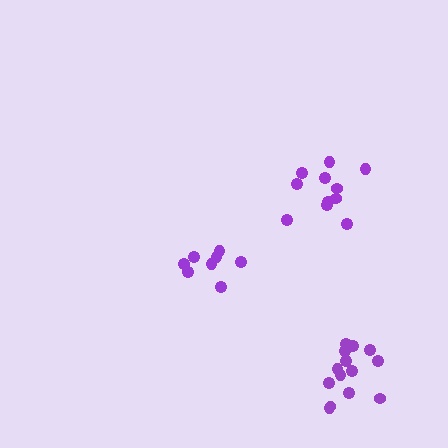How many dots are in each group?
Group 1: 11 dots, Group 2: 14 dots, Group 3: 8 dots (33 total).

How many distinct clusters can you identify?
There are 3 distinct clusters.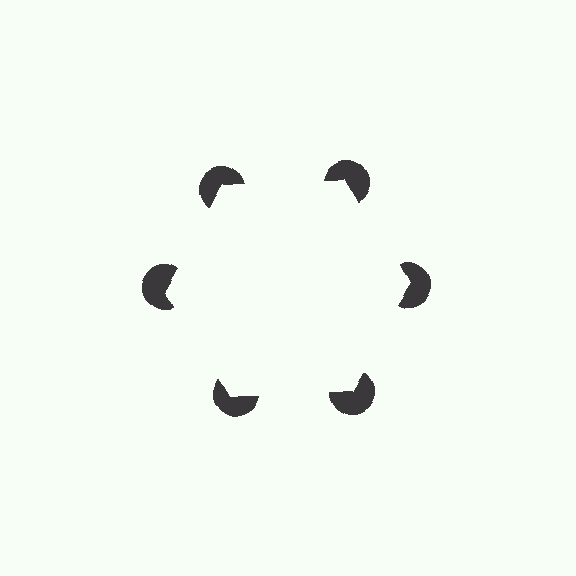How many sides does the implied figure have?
6 sides.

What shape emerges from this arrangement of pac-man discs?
An illusory hexagon — its edges are inferred from the aligned wedge cuts in the pac-man discs, not physically drawn.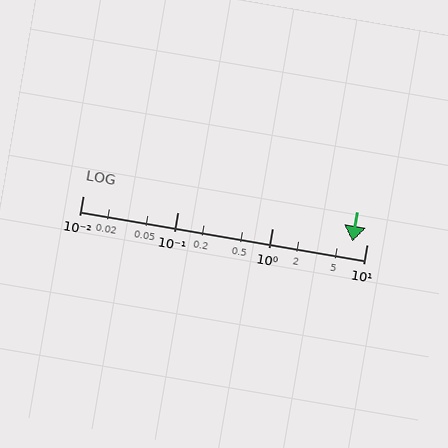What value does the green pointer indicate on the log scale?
The pointer indicates approximately 7.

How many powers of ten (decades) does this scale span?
The scale spans 3 decades, from 0.01 to 10.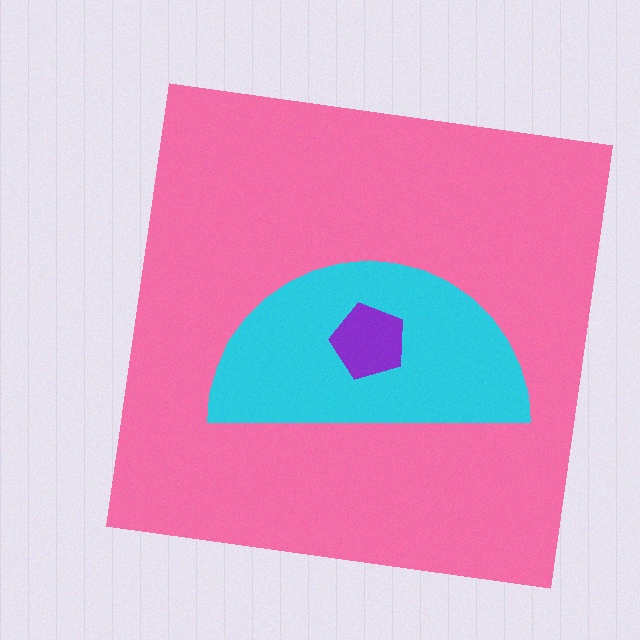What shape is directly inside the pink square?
The cyan semicircle.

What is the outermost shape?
The pink square.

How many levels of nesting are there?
3.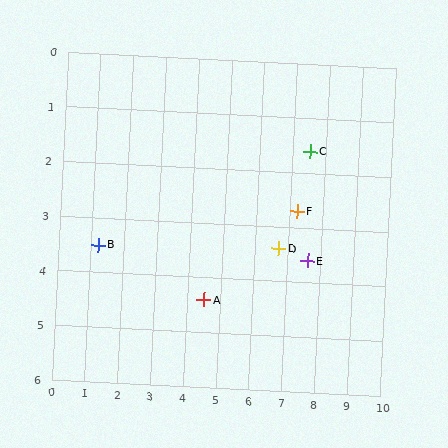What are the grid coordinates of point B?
Point B is at approximately (1.2, 3.5).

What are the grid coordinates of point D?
Point D is at approximately (6.7, 3.4).